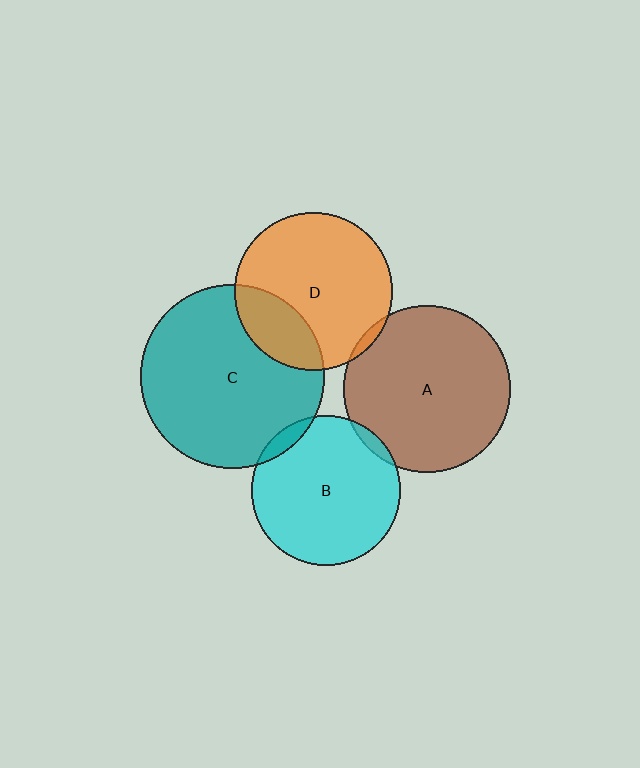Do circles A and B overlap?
Yes.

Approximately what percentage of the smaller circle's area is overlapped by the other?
Approximately 5%.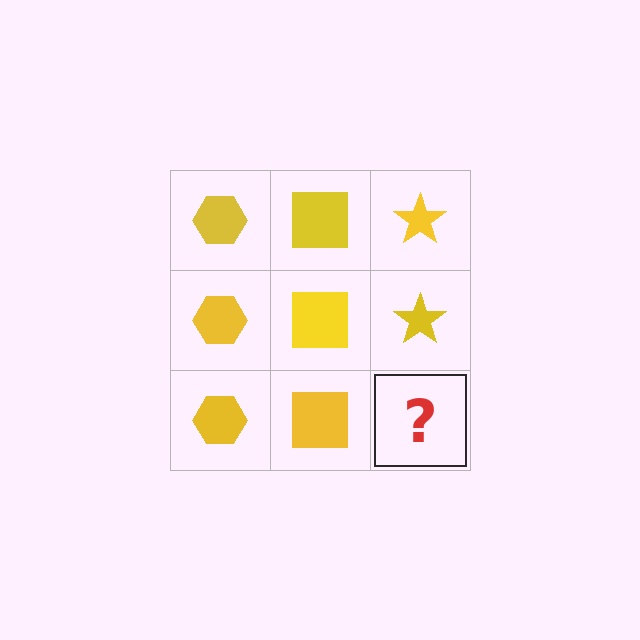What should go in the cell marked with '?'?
The missing cell should contain a yellow star.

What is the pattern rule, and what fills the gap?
The rule is that each column has a consistent shape. The gap should be filled with a yellow star.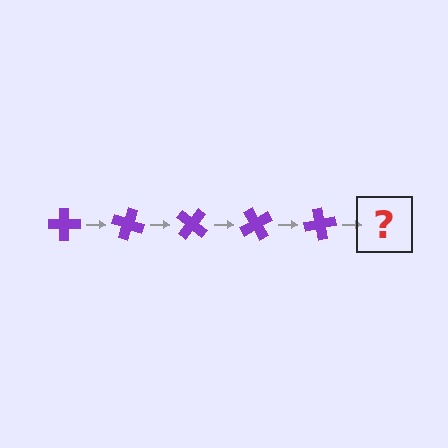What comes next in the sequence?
The next element should be a purple cross rotated 100 degrees.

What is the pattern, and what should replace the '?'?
The pattern is that the cross rotates 20 degrees each step. The '?' should be a purple cross rotated 100 degrees.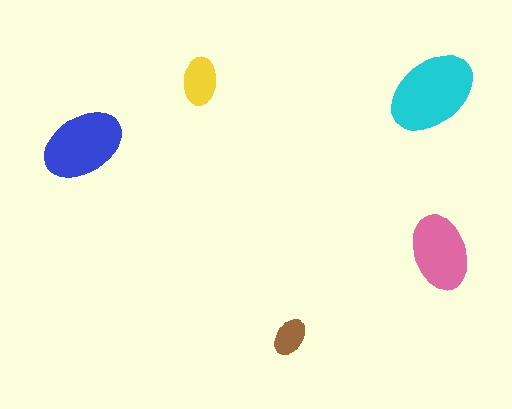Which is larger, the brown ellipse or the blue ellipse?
The blue one.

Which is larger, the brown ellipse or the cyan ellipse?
The cyan one.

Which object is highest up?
The yellow ellipse is topmost.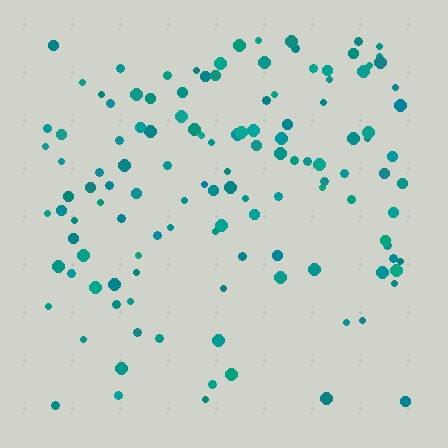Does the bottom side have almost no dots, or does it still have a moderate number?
Still a moderate number, just noticeably fewer than the top.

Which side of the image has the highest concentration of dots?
The top.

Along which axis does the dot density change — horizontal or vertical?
Vertical.